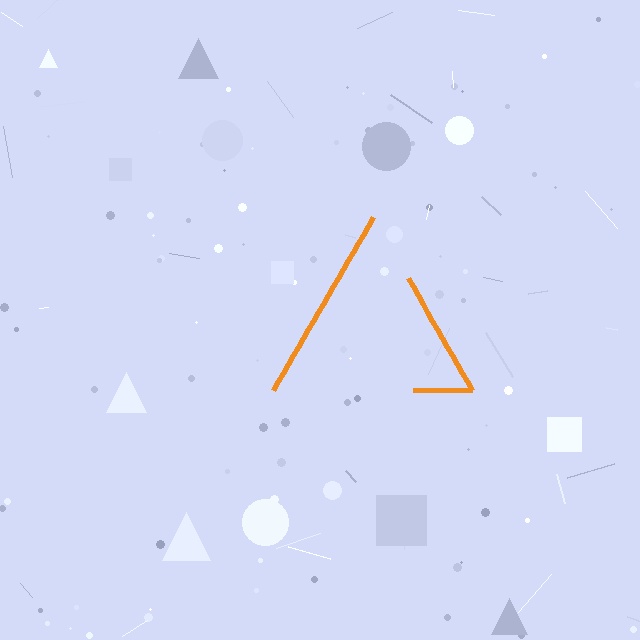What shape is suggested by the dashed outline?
The dashed outline suggests a triangle.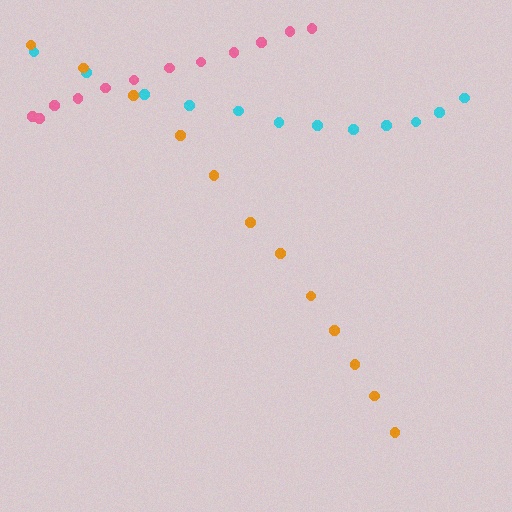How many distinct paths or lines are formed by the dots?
There are 3 distinct paths.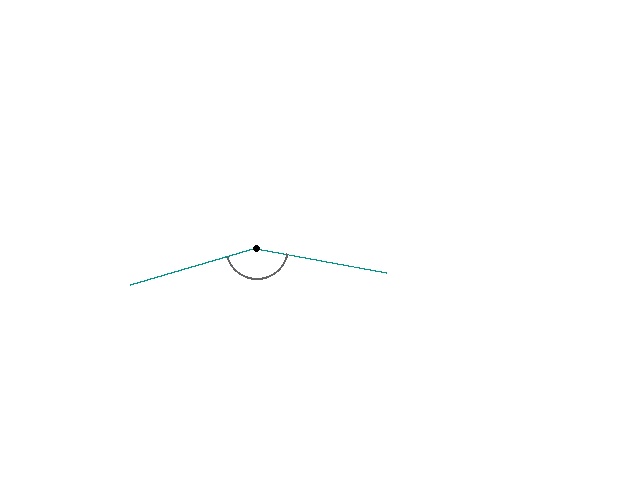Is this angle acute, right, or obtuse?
It is obtuse.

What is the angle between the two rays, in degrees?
Approximately 153 degrees.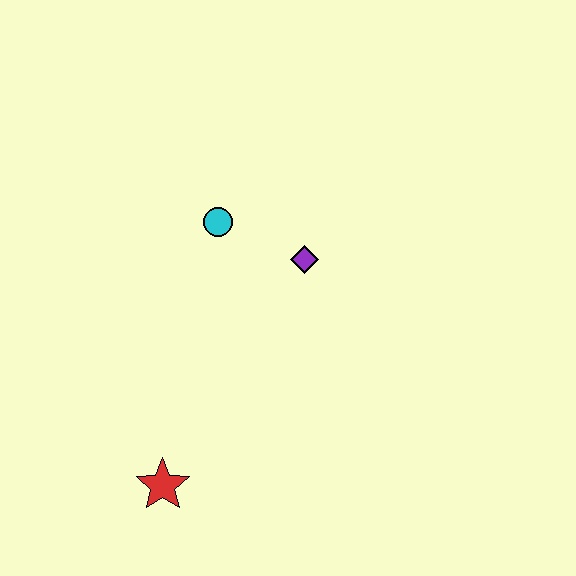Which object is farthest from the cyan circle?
The red star is farthest from the cyan circle.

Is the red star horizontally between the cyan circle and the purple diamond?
No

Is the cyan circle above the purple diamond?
Yes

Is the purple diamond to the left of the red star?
No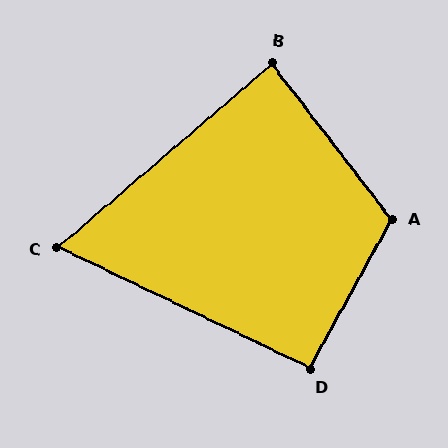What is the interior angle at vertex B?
Approximately 87 degrees (approximately right).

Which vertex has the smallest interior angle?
C, at approximately 66 degrees.